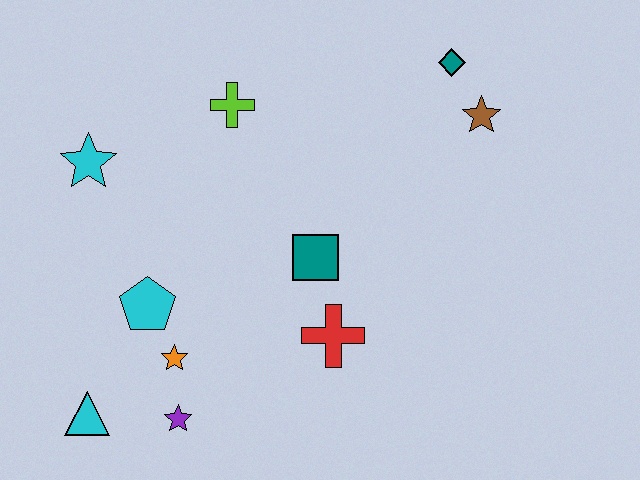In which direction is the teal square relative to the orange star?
The teal square is to the right of the orange star.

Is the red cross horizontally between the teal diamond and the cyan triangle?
Yes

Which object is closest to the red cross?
The teal square is closest to the red cross.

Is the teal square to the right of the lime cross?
Yes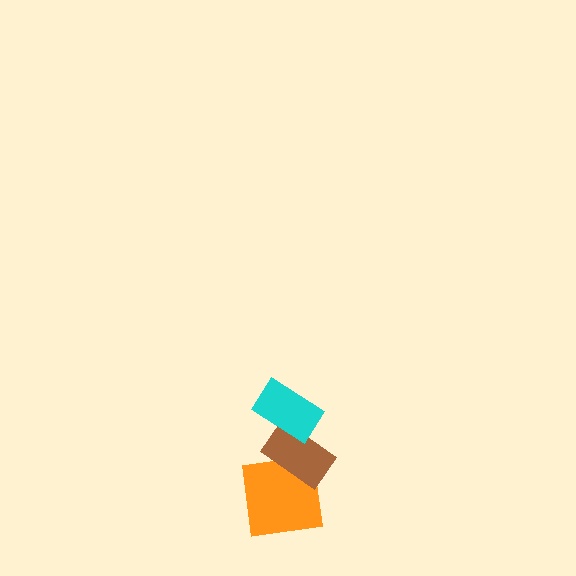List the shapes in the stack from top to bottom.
From top to bottom: the cyan rectangle, the brown rectangle, the orange square.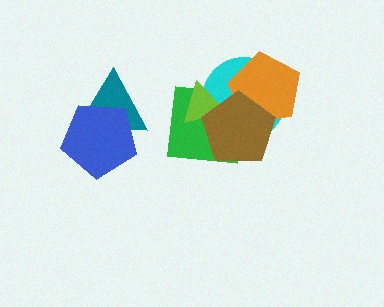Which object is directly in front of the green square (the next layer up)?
The cyan circle is directly in front of the green square.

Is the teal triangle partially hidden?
Yes, it is partially covered by another shape.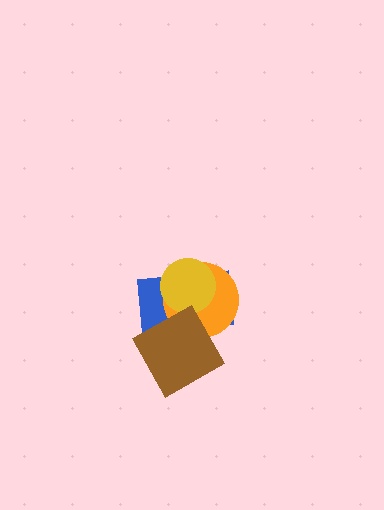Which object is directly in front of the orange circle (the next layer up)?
The yellow circle is directly in front of the orange circle.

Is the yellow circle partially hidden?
Yes, it is partially covered by another shape.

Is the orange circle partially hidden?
Yes, it is partially covered by another shape.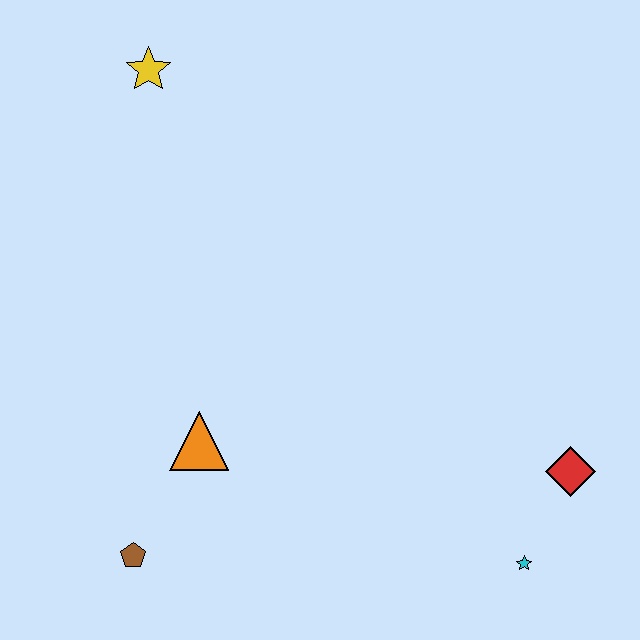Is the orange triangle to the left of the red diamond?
Yes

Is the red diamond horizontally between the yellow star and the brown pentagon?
No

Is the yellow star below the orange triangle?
No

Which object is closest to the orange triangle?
The brown pentagon is closest to the orange triangle.